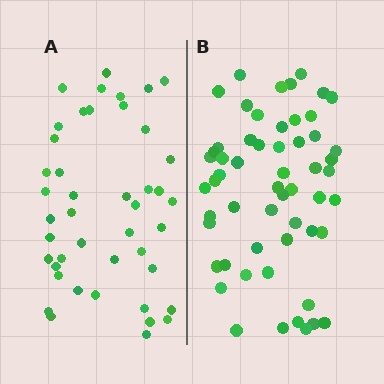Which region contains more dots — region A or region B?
Region B (the right region) has more dots.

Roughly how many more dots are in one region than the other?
Region B has roughly 12 or so more dots than region A.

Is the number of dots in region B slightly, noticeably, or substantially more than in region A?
Region B has noticeably more, but not dramatically so. The ratio is roughly 1.3 to 1.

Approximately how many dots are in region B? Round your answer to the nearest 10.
About 60 dots. (The exact count is 56, which rounds to 60.)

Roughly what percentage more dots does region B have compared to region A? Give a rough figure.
About 25% more.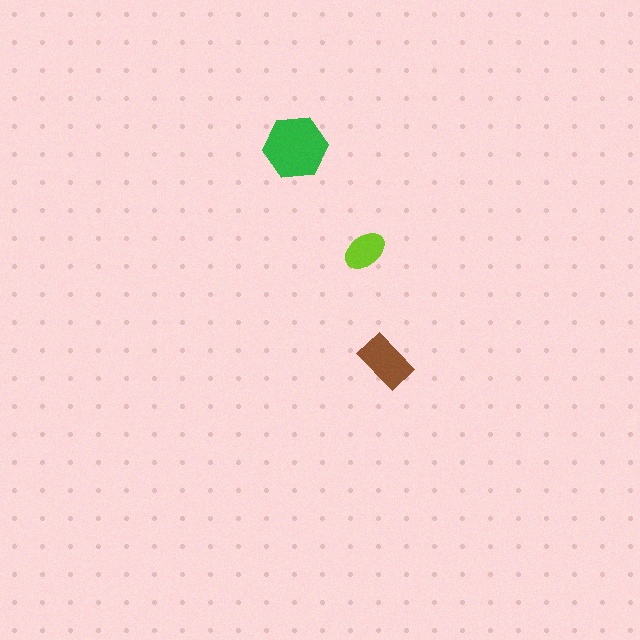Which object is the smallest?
The lime ellipse.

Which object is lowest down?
The brown rectangle is bottommost.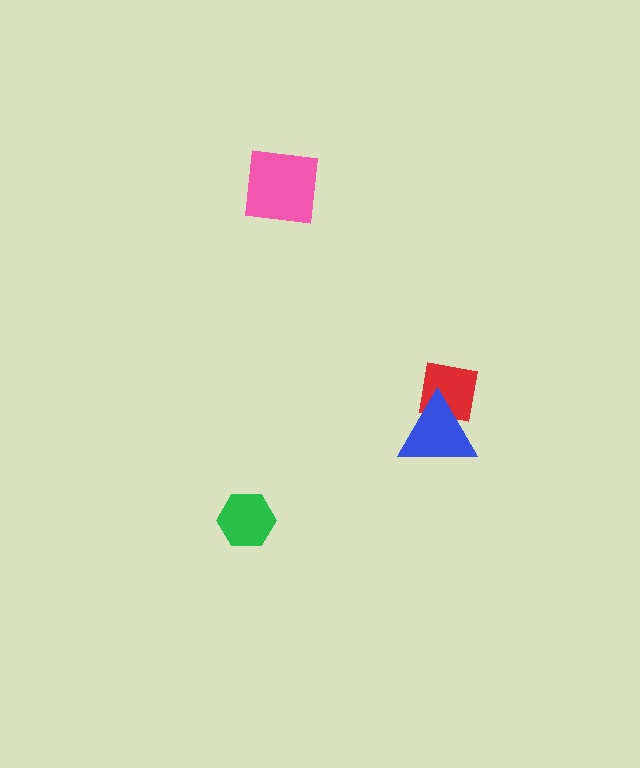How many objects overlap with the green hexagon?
0 objects overlap with the green hexagon.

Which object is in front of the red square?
The blue triangle is in front of the red square.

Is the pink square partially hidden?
No, no other shape covers it.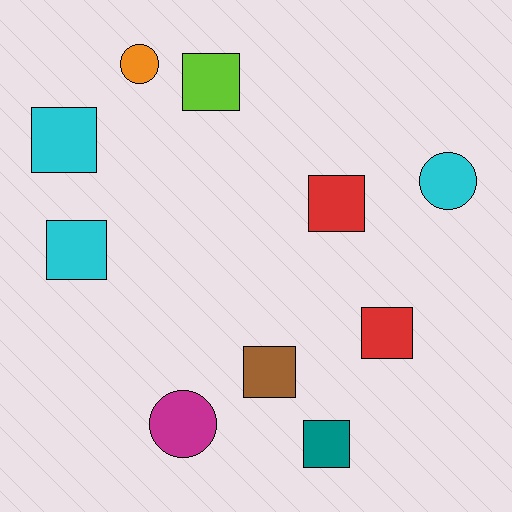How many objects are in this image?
There are 10 objects.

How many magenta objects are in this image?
There is 1 magenta object.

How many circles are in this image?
There are 3 circles.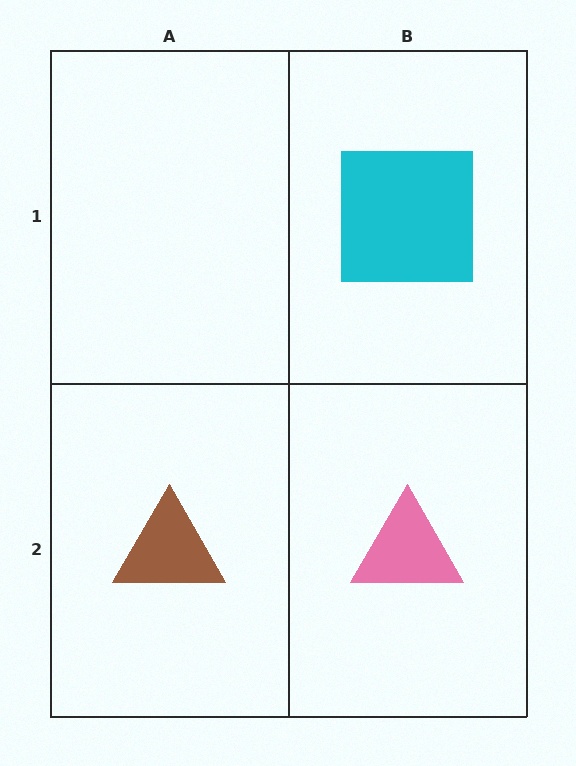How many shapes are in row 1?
1 shape.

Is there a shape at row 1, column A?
No, that cell is empty.